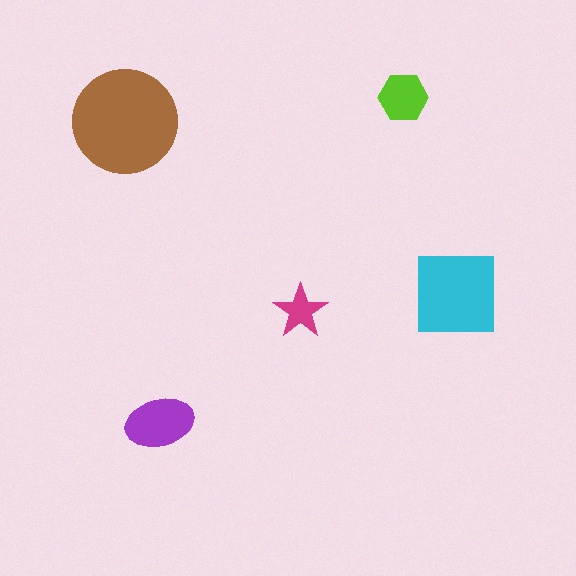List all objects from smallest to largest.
The magenta star, the lime hexagon, the purple ellipse, the cyan square, the brown circle.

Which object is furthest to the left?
The brown circle is leftmost.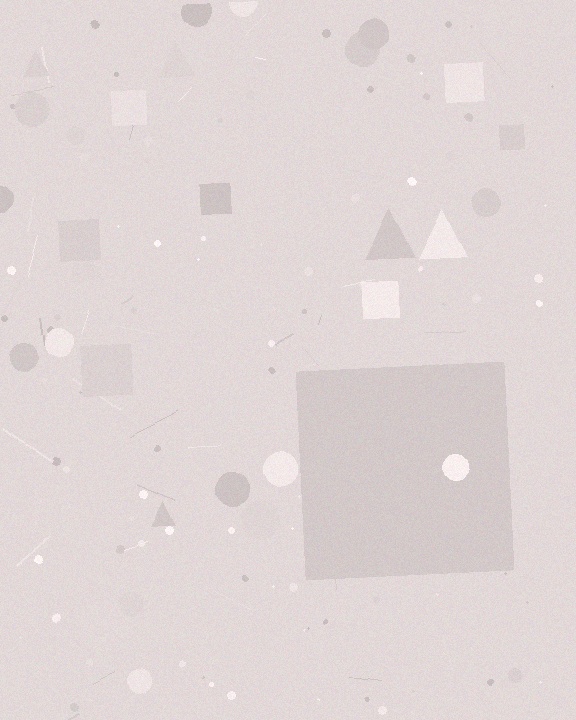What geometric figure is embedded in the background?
A square is embedded in the background.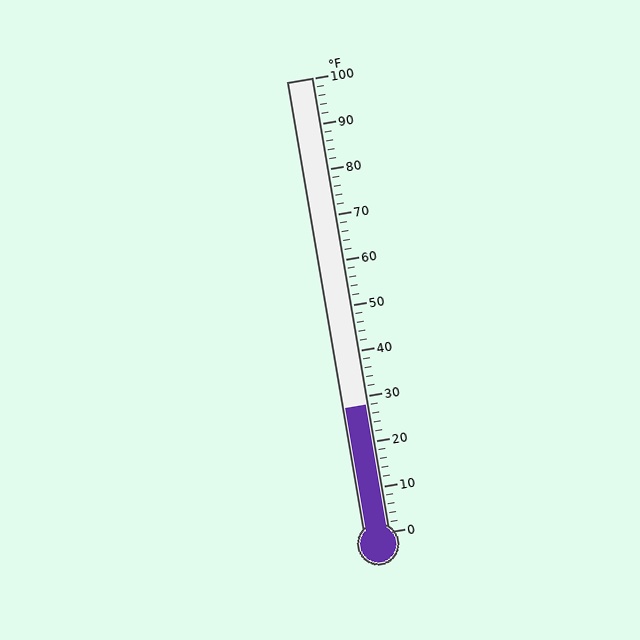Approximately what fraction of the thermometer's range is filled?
The thermometer is filled to approximately 30% of its range.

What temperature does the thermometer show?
The thermometer shows approximately 28°F.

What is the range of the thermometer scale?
The thermometer scale ranges from 0°F to 100°F.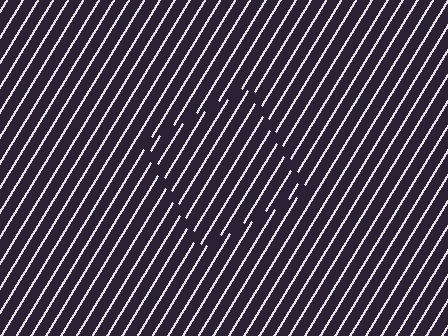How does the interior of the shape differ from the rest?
The interior of the shape contains the same grating, shifted by half a period — the contour is defined by the phase discontinuity where line-ends from the inner and outer gratings abut.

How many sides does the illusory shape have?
4 sides — the line-ends trace a square.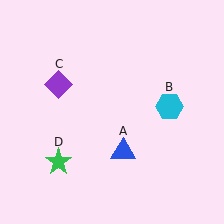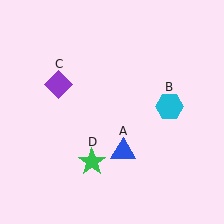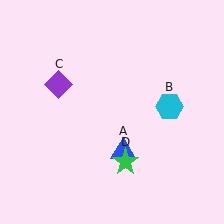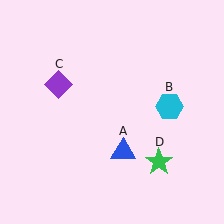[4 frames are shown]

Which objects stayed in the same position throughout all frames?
Blue triangle (object A) and cyan hexagon (object B) and purple diamond (object C) remained stationary.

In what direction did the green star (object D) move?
The green star (object D) moved right.